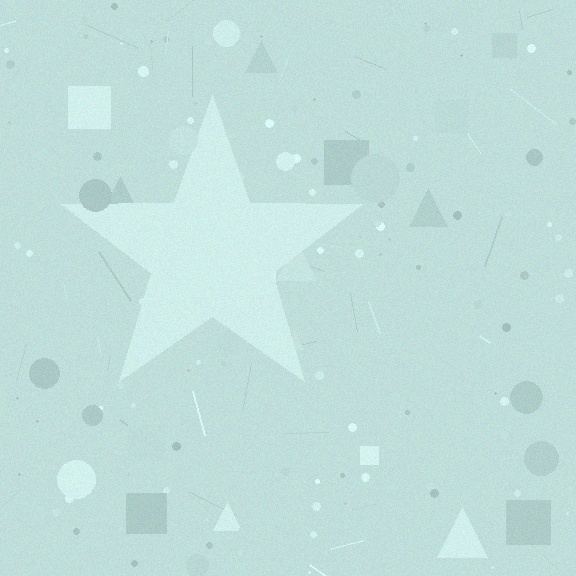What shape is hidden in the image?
A star is hidden in the image.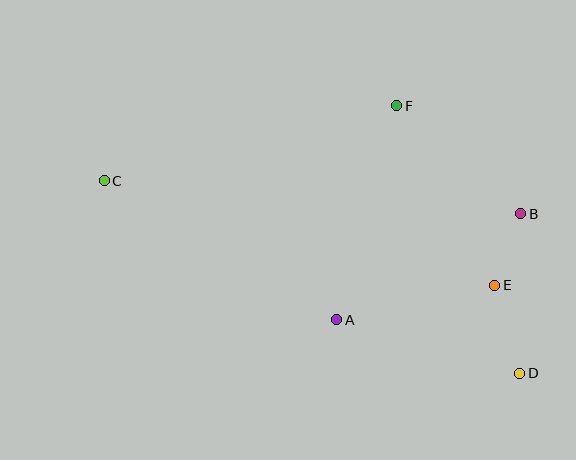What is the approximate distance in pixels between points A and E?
The distance between A and E is approximately 162 pixels.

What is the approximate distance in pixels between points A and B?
The distance between A and B is approximately 212 pixels.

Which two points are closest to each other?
Points B and E are closest to each other.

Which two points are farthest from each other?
Points C and D are farthest from each other.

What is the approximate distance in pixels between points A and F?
The distance between A and F is approximately 222 pixels.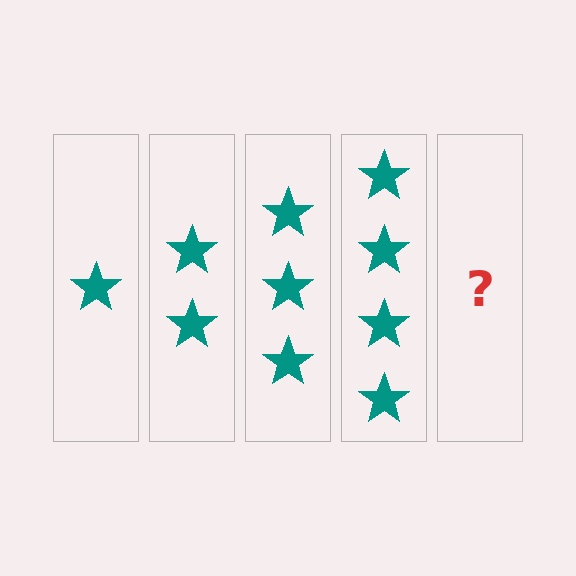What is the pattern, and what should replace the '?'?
The pattern is that each step adds one more star. The '?' should be 5 stars.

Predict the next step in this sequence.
The next step is 5 stars.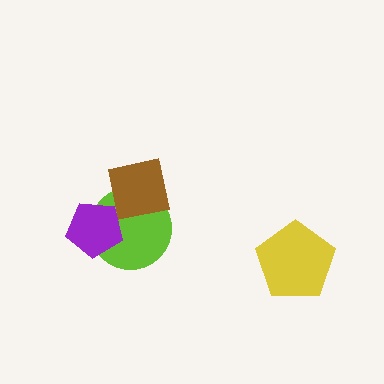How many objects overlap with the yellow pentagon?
0 objects overlap with the yellow pentagon.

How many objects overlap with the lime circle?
2 objects overlap with the lime circle.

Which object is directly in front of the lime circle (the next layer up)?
The purple pentagon is directly in front of the lime circle.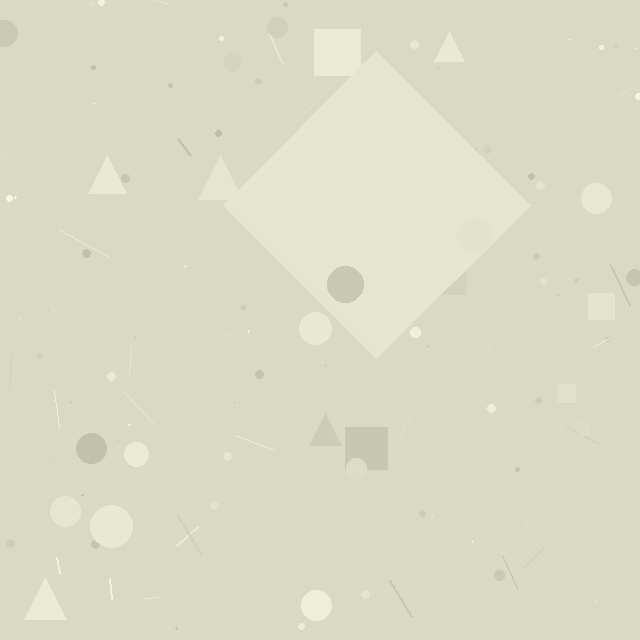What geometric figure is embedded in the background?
A diamond is embedded in the background.